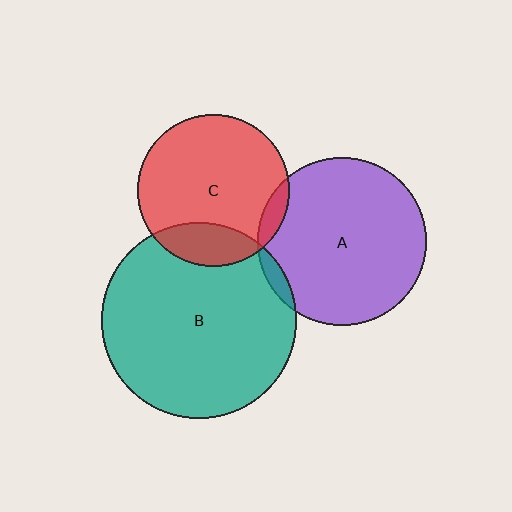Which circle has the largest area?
Circle B (teal).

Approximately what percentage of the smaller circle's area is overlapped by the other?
Approximately 20%.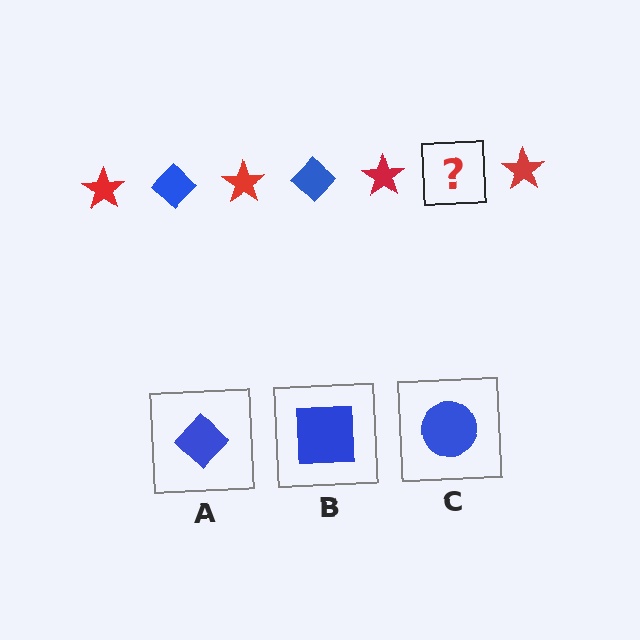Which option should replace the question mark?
Option A.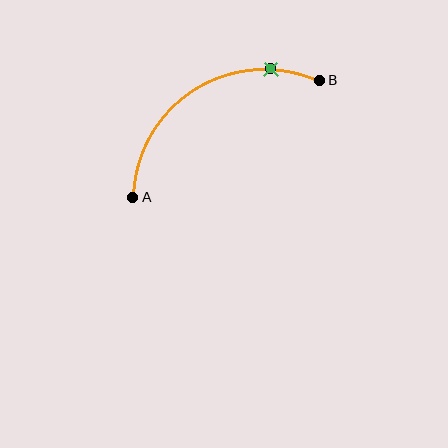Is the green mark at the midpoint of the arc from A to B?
No. The green mark lies on the arc but is closer to endpoint B. The arc midpoint would be at the point on the curve equidistant along the arc from both A and B.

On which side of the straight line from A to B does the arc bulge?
The arc bulges above the straight line connecting A and B.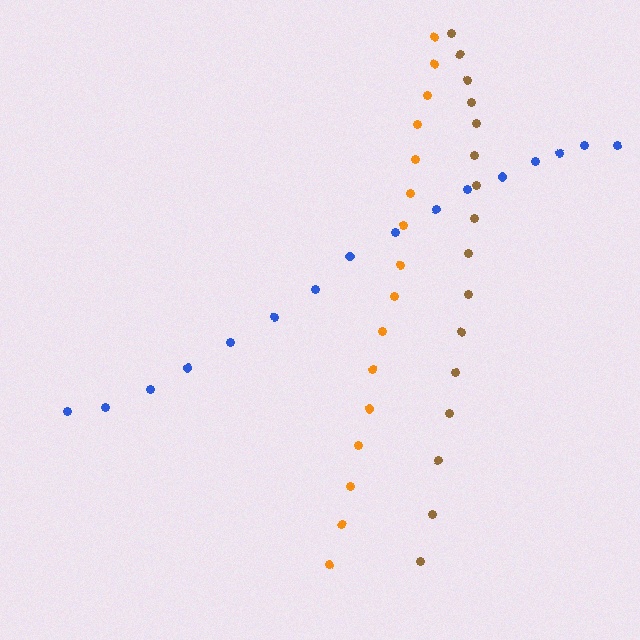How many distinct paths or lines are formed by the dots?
There are 3 distinct paths.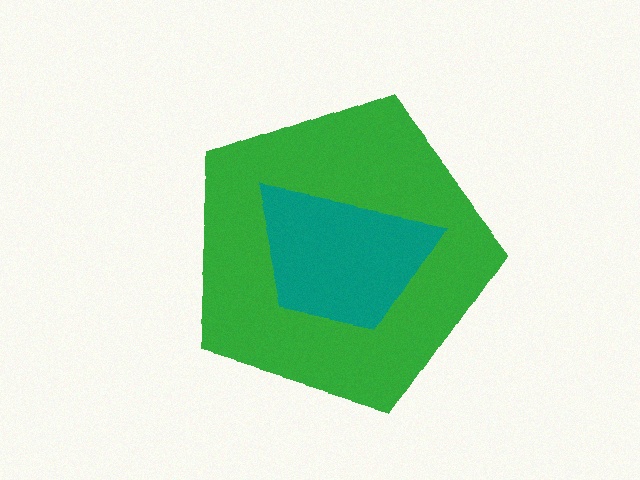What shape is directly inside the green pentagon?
The teal trapezoid.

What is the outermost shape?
The green pentagon.